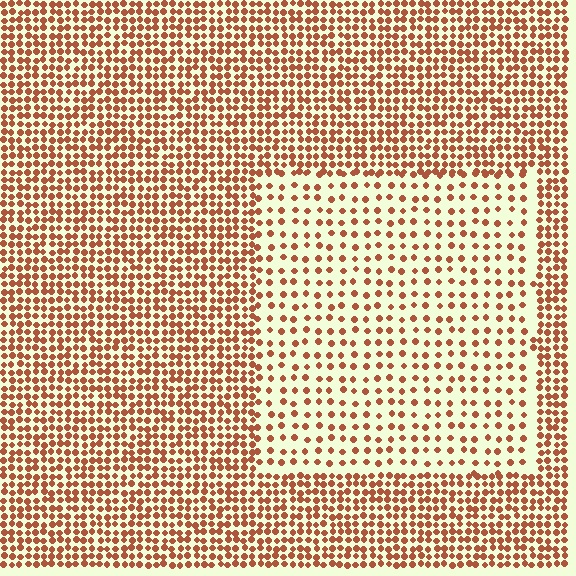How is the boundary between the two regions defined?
The boundary is defined by a change in element density (approximately 2.3x ratio). All elements are the same color, size, and shape.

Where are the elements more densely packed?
The elements are more densely packed outside the rectangle boundary.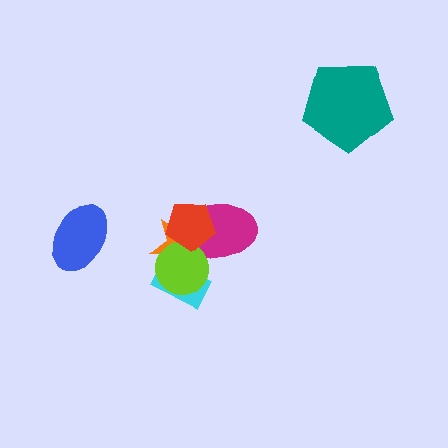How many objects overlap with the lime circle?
4 objects overlap with the lime circle.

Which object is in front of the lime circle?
The red pentagon is in front of the lime circle.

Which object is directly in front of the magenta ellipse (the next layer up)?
The lime circle is directly in front of the magenta ellipse.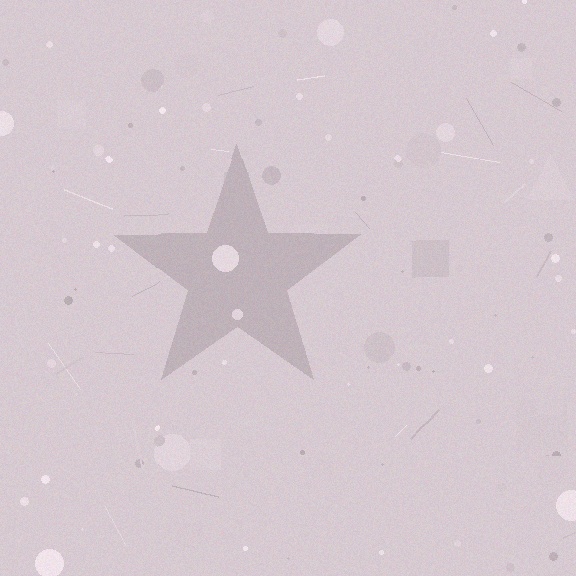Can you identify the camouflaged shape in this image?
The camouflaged shape is a star.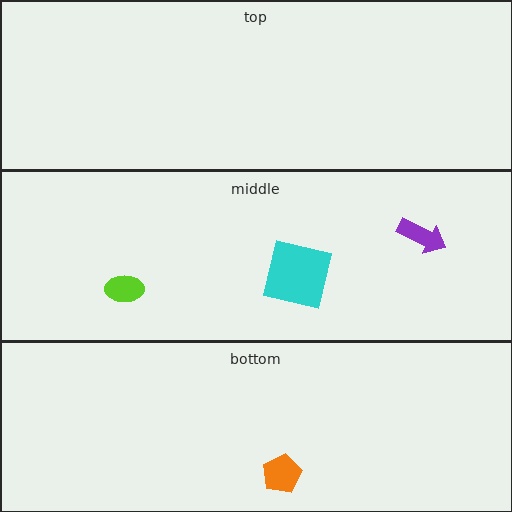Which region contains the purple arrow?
The middle region.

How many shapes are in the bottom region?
1.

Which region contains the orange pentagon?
The bottom region.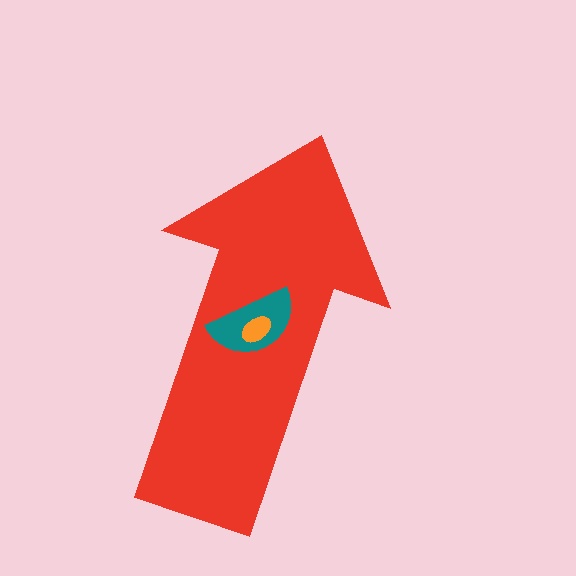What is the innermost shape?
The orange ellipse.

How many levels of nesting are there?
3.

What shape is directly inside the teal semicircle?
The orange ellipse.